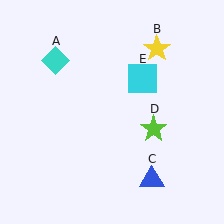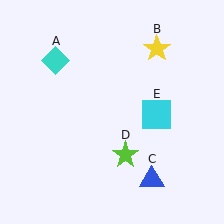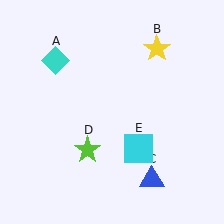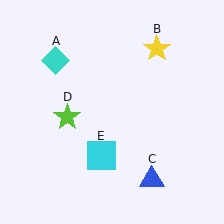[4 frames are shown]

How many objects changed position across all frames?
2 objects changed position: lime star (object D), cyan square (object E).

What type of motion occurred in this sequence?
The lime star (object D), cyan square (object E) rotated clockwise around the center of the scene.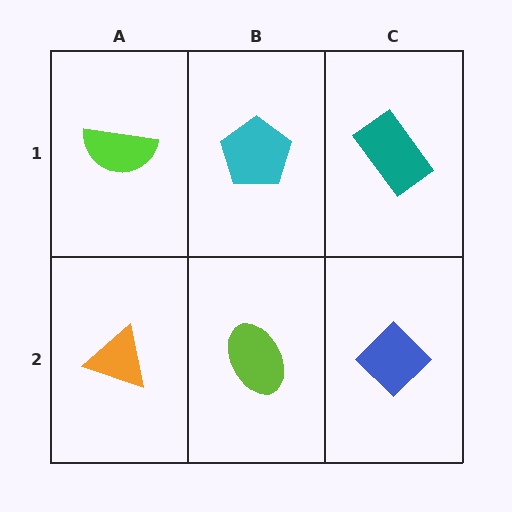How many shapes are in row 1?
3 shapes.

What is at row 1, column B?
A cyan pentagon.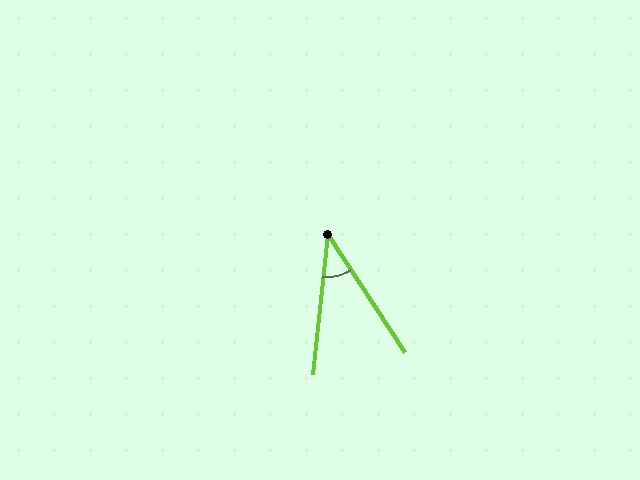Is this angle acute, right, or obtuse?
It is acute.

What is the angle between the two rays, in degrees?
Approximately 39 degrees.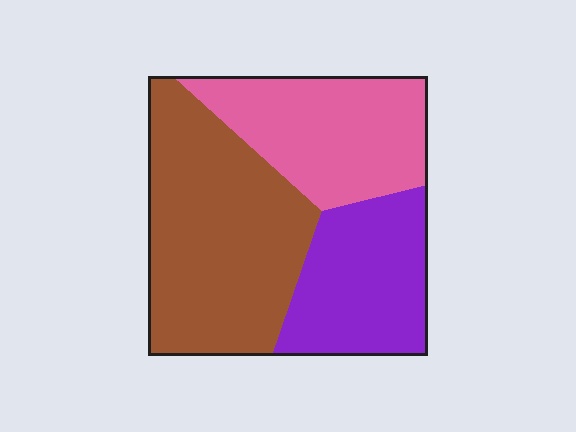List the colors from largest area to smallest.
From largest to smallest: brown, pink, purple.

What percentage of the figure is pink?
Pink takes up about one third (1/3) of the figure.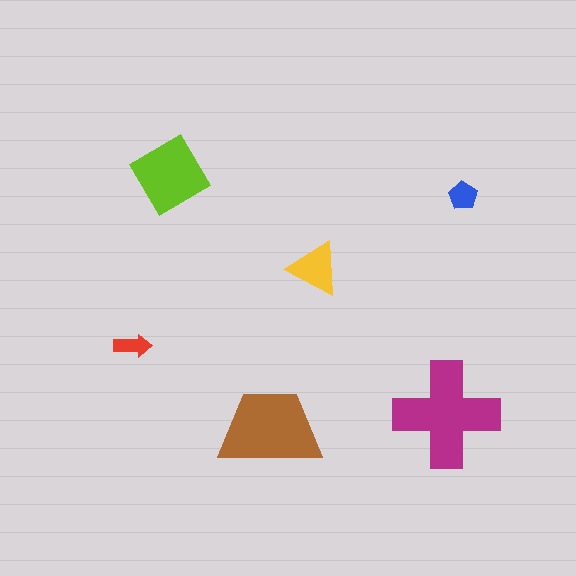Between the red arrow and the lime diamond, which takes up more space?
The lime diamond.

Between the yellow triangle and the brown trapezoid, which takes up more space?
The brown trapezoid.